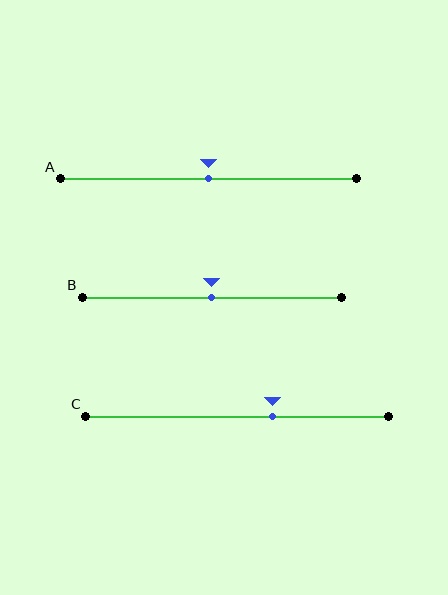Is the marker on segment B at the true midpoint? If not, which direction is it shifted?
Yes, the marker on segment B is at the true midpoint.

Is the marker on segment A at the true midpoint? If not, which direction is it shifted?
Yes, the marker on segment A is at the true midpoint.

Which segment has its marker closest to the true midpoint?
Segment A has its marker closest to the true midpoint.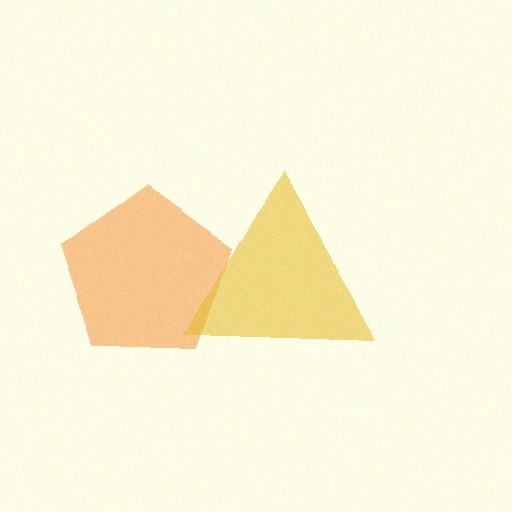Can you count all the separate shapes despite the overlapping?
Yes, there are 2 separate shapes.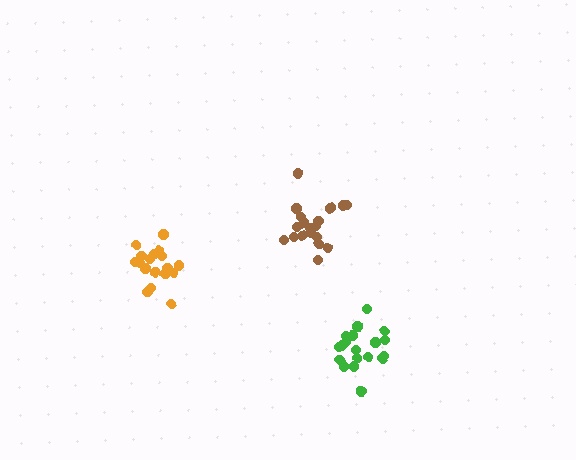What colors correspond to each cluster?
The clusters are colored: brown, orange, green.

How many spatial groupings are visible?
There are 3 spatial groupings.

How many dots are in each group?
Group 1: 19 dots, Group 2: 18 dots, Group 3: 19 dots (56 total).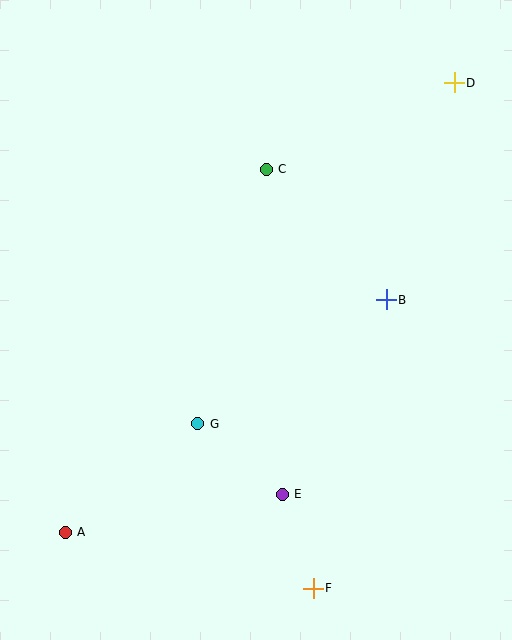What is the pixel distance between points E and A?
The distance between E and A is 220 pixels.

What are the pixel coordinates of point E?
Point E is at (282, 494).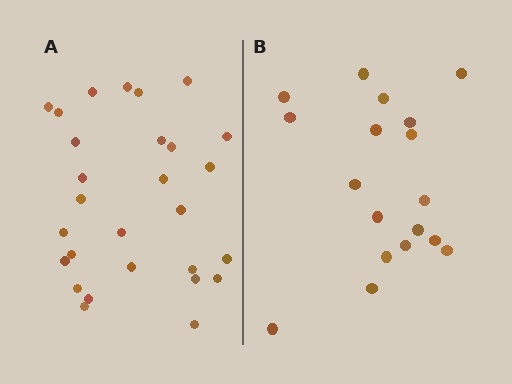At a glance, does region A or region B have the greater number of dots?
Region A (the left region) has more dots.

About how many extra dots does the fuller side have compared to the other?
Region A has roughly 10 or so more dots than region B.